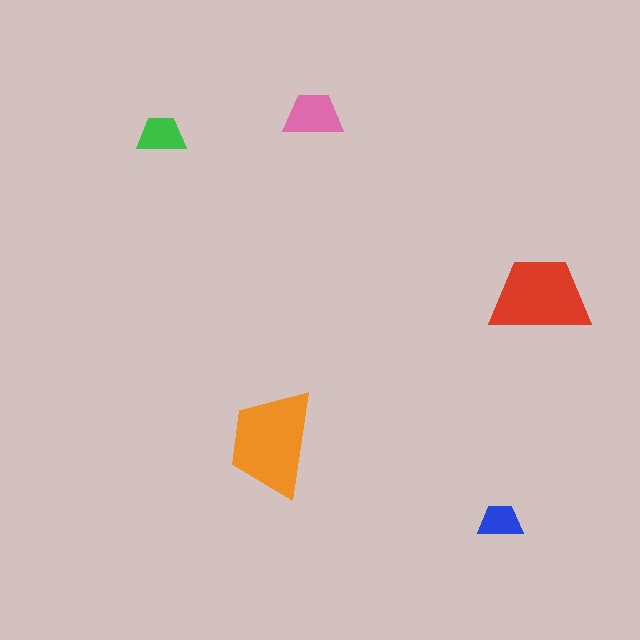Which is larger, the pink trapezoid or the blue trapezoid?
The pink one.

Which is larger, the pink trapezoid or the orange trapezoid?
The orange one.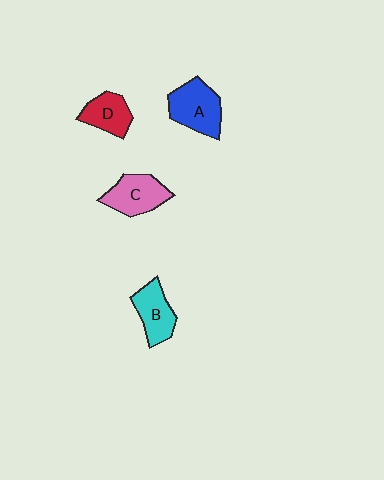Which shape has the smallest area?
Shape D (red).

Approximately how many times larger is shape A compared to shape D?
Approximately 1.4 times.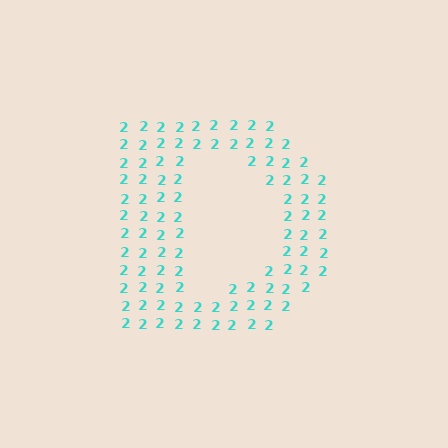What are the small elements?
The small elements are digit 2's.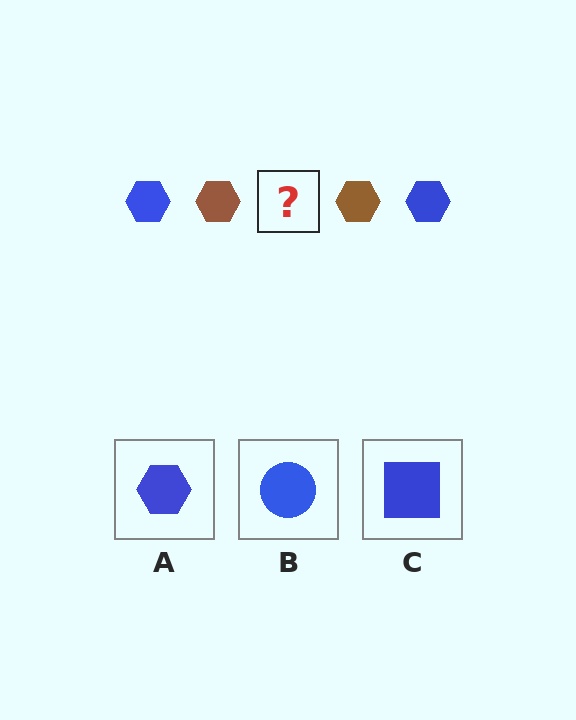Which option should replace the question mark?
Option A.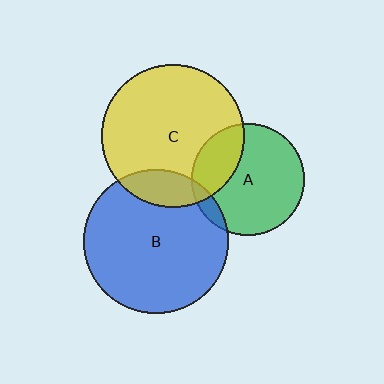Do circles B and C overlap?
Yes.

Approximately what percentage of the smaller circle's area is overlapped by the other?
Approximately 15%.